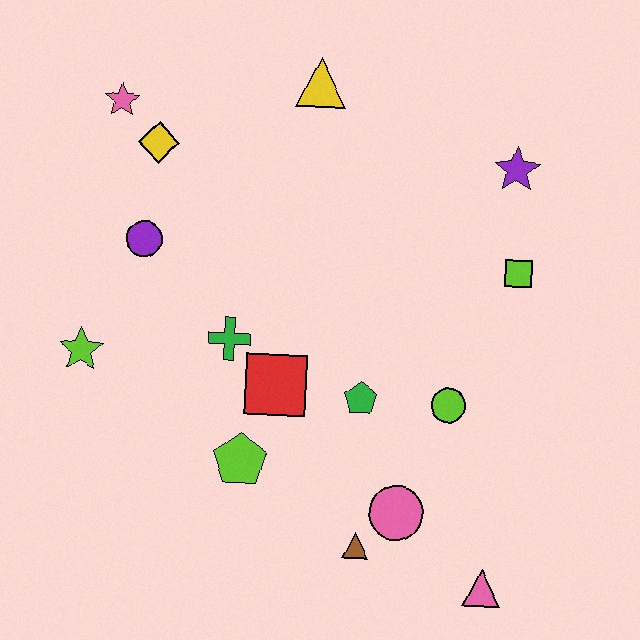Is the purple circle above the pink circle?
Yes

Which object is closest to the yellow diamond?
The pink star is closest to the yellow diamond.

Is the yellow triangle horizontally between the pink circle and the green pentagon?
No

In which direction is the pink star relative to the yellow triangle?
The pink star is to the left of the yellow triangle.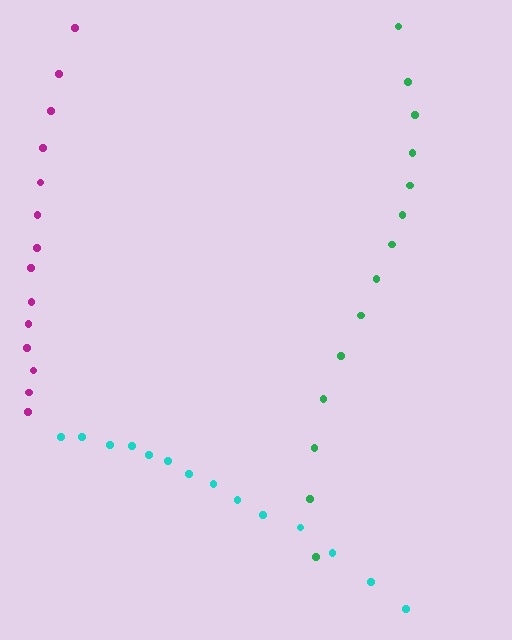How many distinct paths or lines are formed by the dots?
There are 3 distinct paths.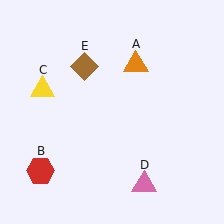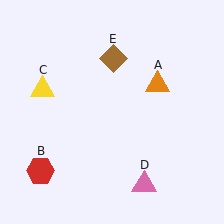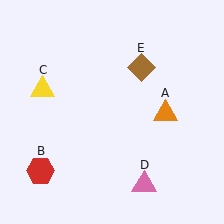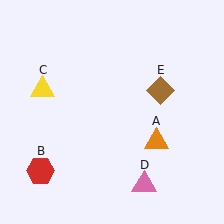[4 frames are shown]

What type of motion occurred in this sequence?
The orange triangle (object A), brown diamond (object E) rotated clockwise around the center of the scene.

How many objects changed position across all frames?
2 objects changed position: orange triangle (object A), brown diamond (object E).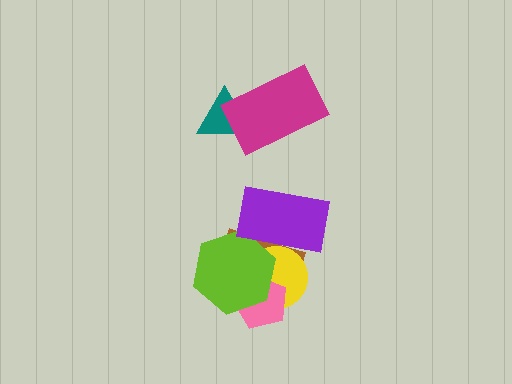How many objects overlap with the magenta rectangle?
1 object overlaps with the magenta rectangle.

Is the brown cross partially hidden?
Yes, it is partially covered by another shape.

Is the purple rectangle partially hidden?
No, no other shape covers it.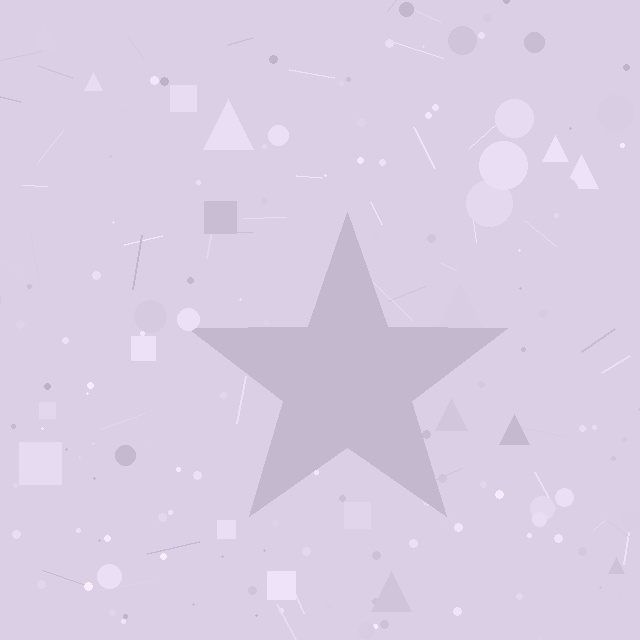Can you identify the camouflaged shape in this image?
The camouflaged shape is a star.